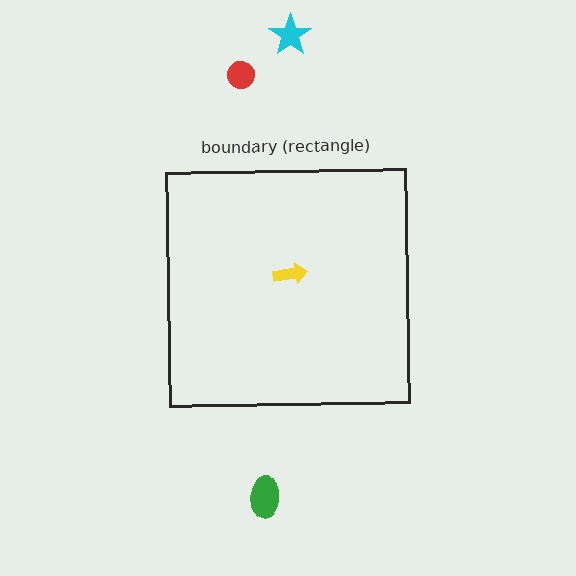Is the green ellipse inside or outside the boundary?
Outside.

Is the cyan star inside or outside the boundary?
Outside.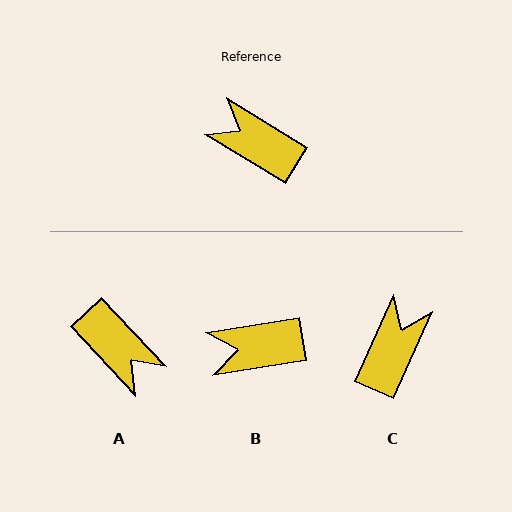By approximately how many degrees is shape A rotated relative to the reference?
Approximately 164 degrees counter-clockwise.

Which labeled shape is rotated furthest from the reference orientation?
A, about 164 degrees away.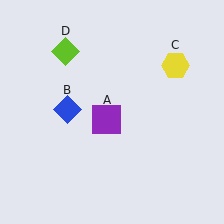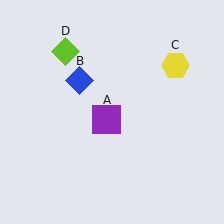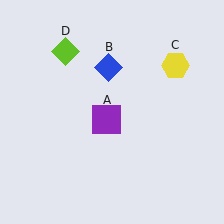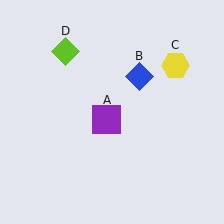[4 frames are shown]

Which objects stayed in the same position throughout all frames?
Purple square (object A) and yellow hexagon (object C) and lime diamond (object D) remained stationary.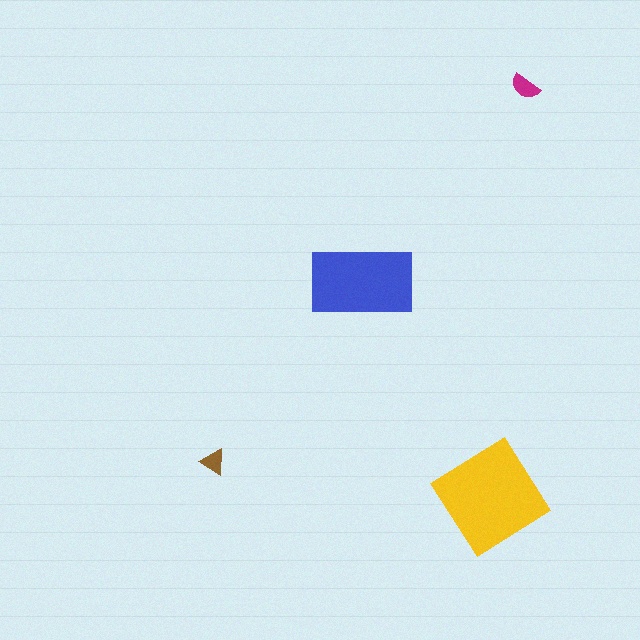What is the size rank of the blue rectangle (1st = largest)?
2nd.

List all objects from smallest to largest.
The brown triangle, the magenta semicircle, the blue rectangle, the yellow diamond.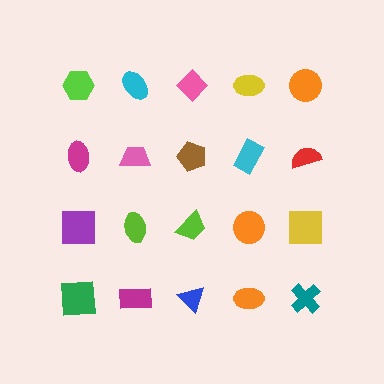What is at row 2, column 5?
A red semicircle.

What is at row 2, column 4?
A cyan rectangle.